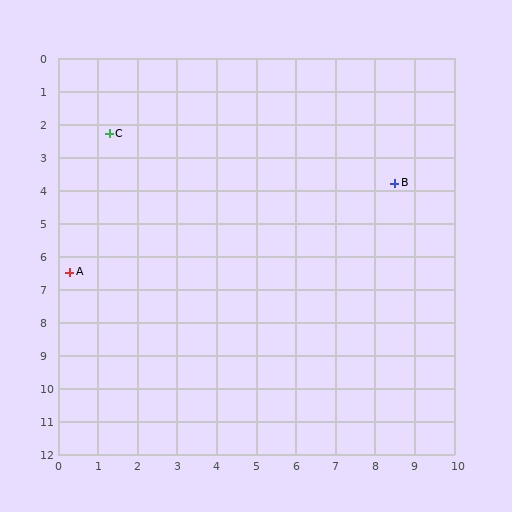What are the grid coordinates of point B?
Point B is at approximately (8.5, 3.8).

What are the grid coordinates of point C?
Point C is at approximately (1.3, 2.3).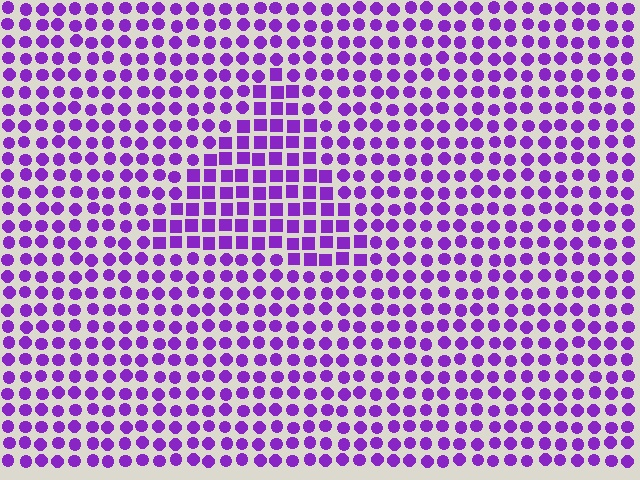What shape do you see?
I see a triangle.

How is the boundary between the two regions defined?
The boundary is defined by a change in element shape: squares inside vs. circles outside. All elements share the same color and spacing.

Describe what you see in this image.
The image is filled with small purple elements arranged in a uniform grid. A triangle-shaped region contains squares, while the surrounding area contains circles. The boundary is defined purely by the change in element shape.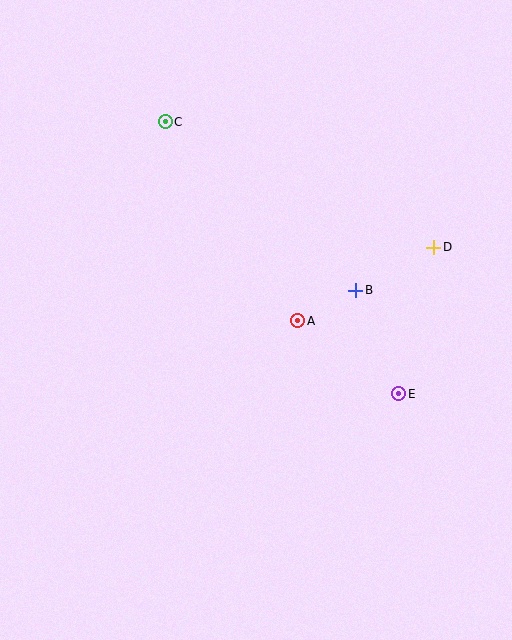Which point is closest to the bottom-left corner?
Point A is closest to the bottom-left corner.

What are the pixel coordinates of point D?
Point D is at (434, 247).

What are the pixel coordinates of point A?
Point A is at (298, 321).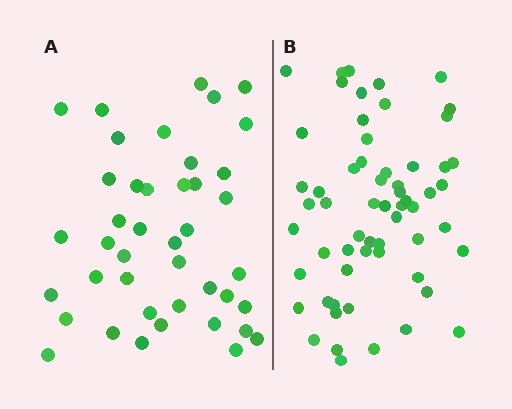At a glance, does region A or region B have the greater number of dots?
Region B (the right region) has more dots.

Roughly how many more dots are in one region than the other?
Region B has approximately 20 more dots than region A.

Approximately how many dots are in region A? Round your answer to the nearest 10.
About 40 dots. (The exact count is 42, which rounds to 40.)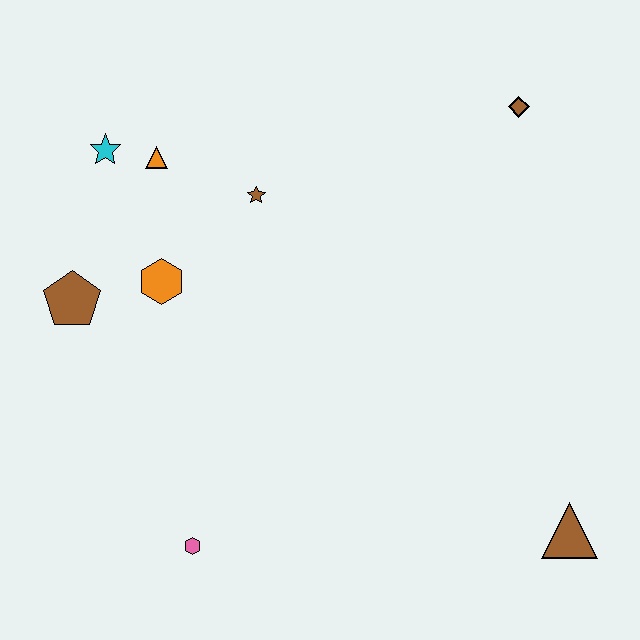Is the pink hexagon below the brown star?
Yes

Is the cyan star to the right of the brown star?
No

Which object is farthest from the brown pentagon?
The brown triangle is farthest from the brown pentagon.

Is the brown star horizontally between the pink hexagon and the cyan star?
No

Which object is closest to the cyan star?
The orange triangle is closest to the cyan star.